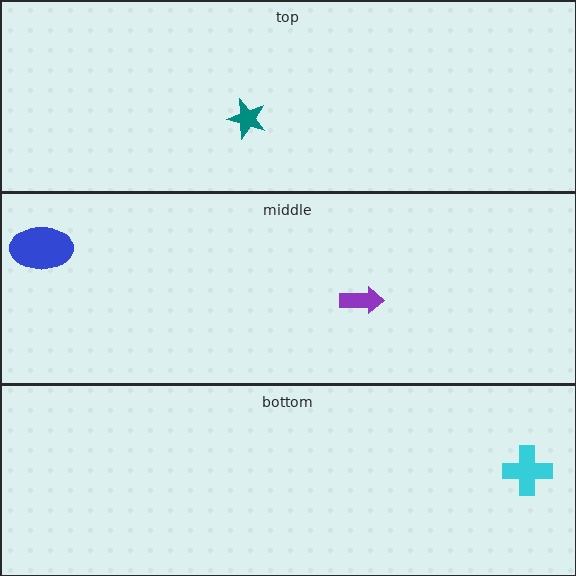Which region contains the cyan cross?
The bottom region.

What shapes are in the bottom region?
The cyan cross.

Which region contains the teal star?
The top region.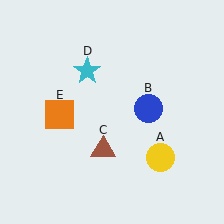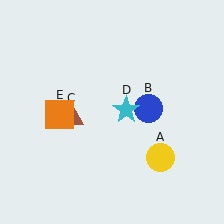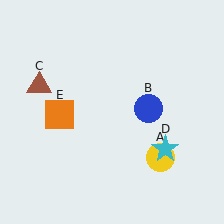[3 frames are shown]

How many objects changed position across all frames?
2 objects changed position: brown triangle (object C), cyan star (object D).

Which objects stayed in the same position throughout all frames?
Yellow circle (object A) and blue circle (object B) and orange square (object E) remained stationary.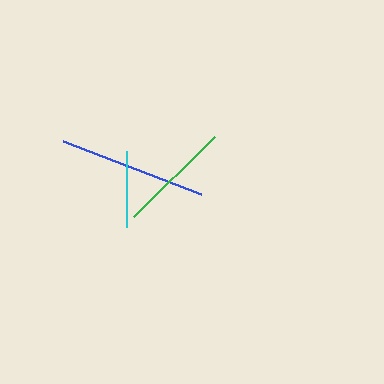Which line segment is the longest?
The blue line is the longest at approximately 148 pixels.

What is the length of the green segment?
The green segment is approximately 114 pixels long.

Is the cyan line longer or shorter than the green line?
The green line is longer than the cyan line.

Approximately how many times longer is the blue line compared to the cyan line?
The blue line is approximately 1.9 times the length of the cyan line.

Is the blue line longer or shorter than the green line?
The blue line is longer than the green line.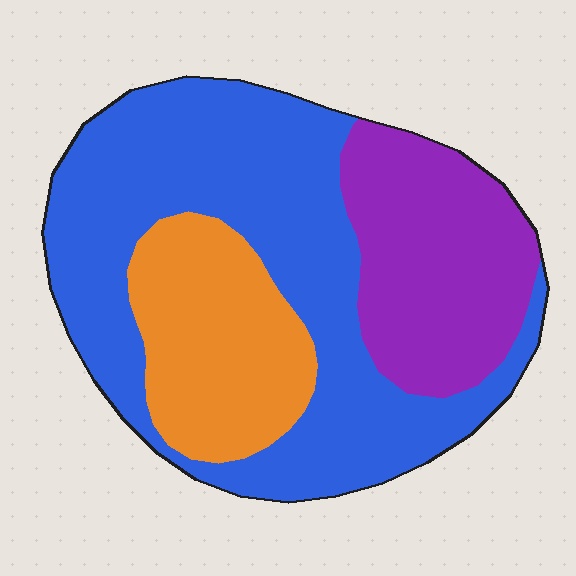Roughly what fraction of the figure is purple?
Purple takes up less than a quarter of the figure.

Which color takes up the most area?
Blue, at roughly 55%.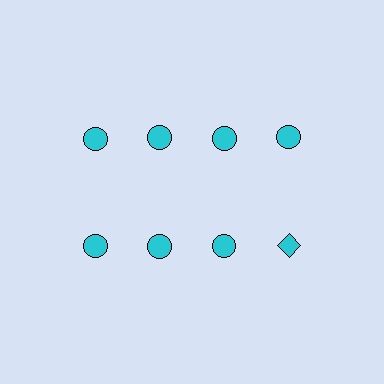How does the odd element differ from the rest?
It has a different shape: diamond instead of circle.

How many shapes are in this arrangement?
There are 8 shapes arranged in a grid pattern.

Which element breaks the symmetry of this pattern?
The cyan diamond in the second row, second from right column breaks the symmetry. All other shapes are cyan circles.